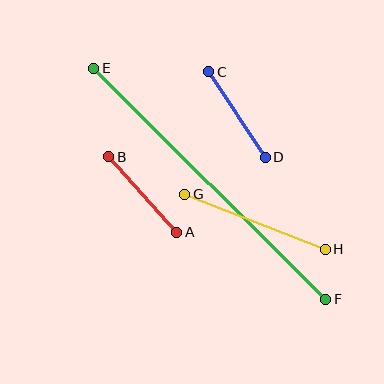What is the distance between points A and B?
The distance is approximately 102 pixels.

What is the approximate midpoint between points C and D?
The midpoint is at approximately (237, 115) pixels.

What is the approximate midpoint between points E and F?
The midpoint is at approximately (210, 184) pixels.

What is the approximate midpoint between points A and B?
The midpoint is at approximately (143, 195) pixels.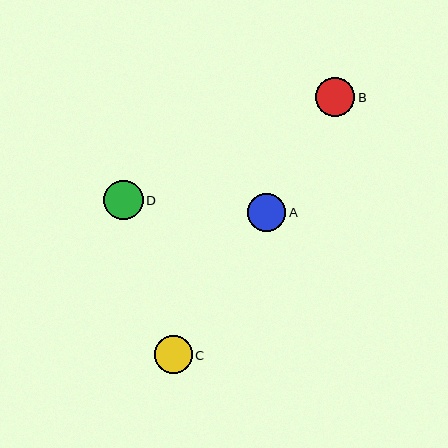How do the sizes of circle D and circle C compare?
Circle D and circle C are approximately the same size.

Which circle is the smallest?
Circle C is the smallest with a size of approximately 37 pixels.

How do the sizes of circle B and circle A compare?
Circle B and circle A are approximately the same size.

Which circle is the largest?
Circle D is the largest with a size of approximately 39 pixels.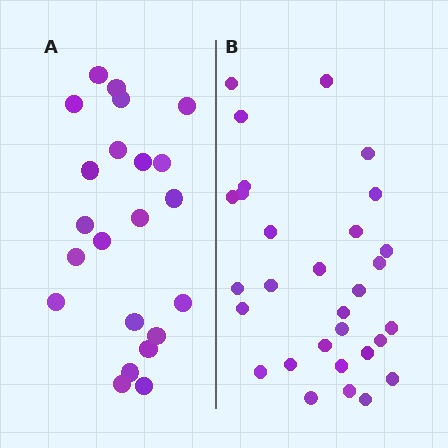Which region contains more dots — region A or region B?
Region B (the right region) has more dots.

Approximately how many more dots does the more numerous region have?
Region B has roughly 8 or so more dots than region A.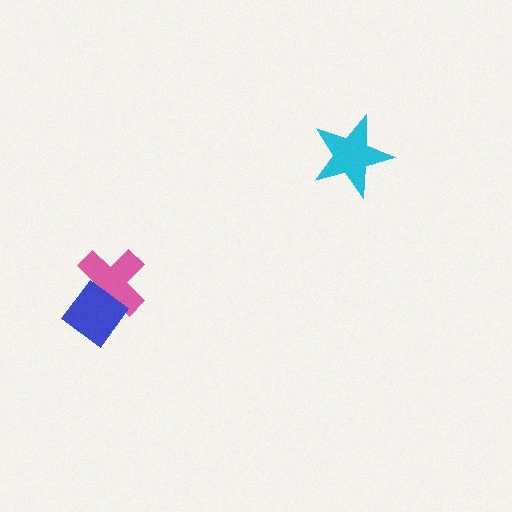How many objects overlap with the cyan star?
0 objects overlap with the cyan star.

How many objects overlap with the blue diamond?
1 object overlaps with the blue diamond.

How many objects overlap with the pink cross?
1 object overlaps with the pink cross.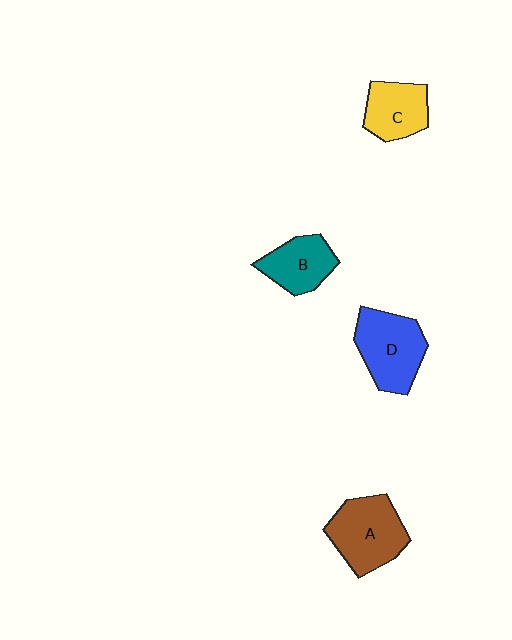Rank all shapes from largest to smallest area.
From largest to smallest: A (brown), D (blue), C (yellow), B (teal).